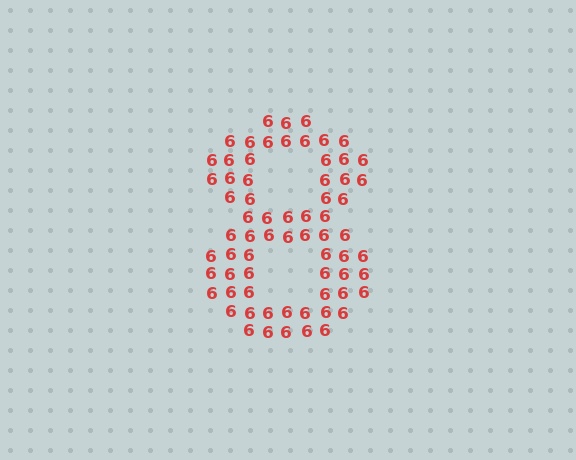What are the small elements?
The small elements are digit 6's.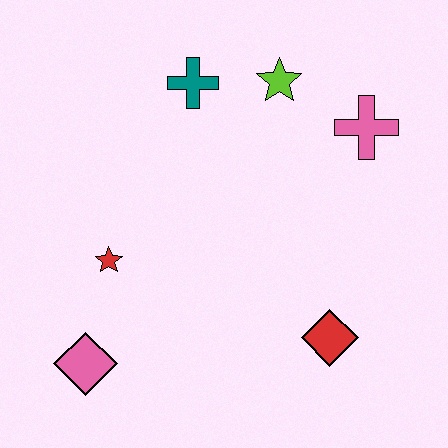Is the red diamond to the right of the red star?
Yes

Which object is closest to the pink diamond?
The red star is closest to the pink diamond.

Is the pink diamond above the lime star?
No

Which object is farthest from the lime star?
The pink diamond is farthest from the lime star.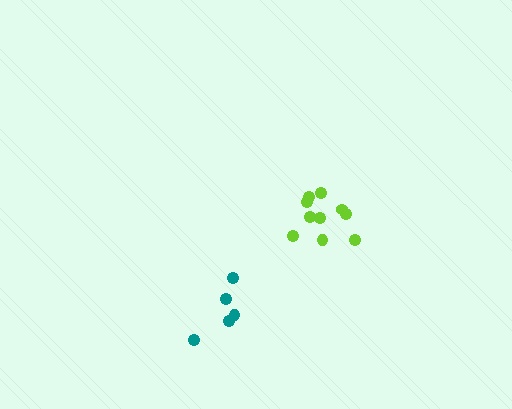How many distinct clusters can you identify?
There are 2 distinct clusters.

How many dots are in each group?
Group 1: 10 dots, Group 2: 5 dots (15 total).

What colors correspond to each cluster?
The clusters are colored: lime, teal.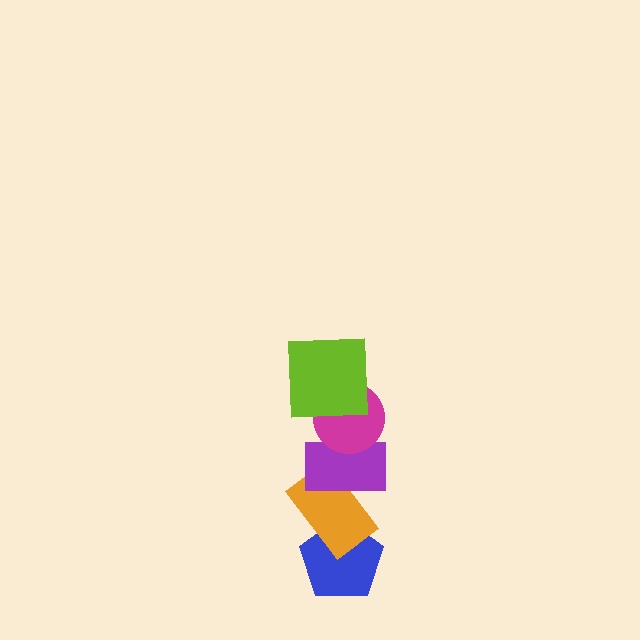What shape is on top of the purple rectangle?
The magenta circle is on top of the purple rectangle.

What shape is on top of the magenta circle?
The lime square is on top of the magenta circle.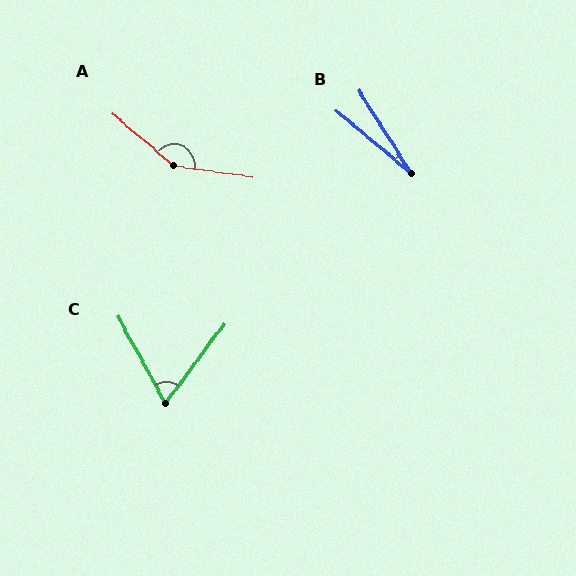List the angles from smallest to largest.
B (18°), C (66°), A (148°).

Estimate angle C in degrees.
Approximately 66 degrees.